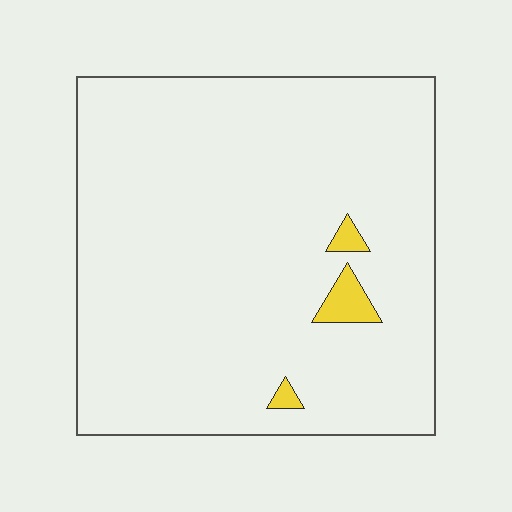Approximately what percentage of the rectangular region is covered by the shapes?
Approximately 5%.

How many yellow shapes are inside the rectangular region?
3.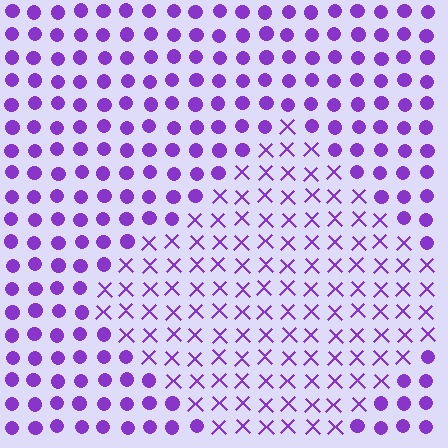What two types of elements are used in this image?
The image uses X marks inside the diamond region and circles outside it.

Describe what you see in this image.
The image is filled with small purple elements arranged in a uniform grid. A diamond-shaped region contains X marks, while the surrounding area contains circles. The boundary is defined purely by the change in element shape.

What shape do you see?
I see a diamond.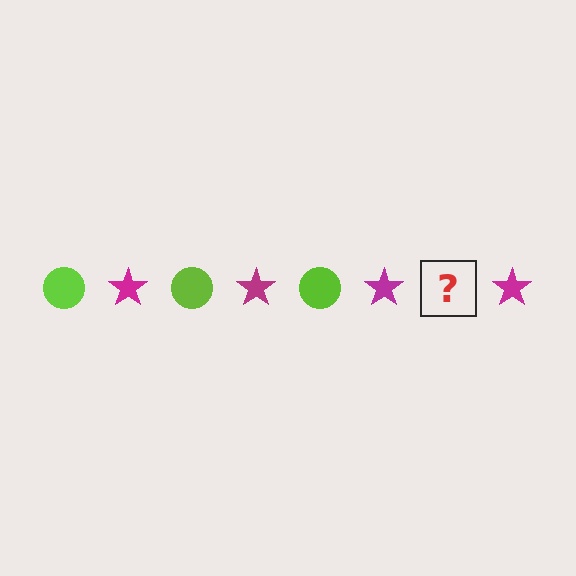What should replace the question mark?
The question mark should be replaced with a lime circle.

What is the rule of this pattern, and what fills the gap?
The rule is that the pattern alternates between lime circle and magenta star. The gap should be filled with a lime circle.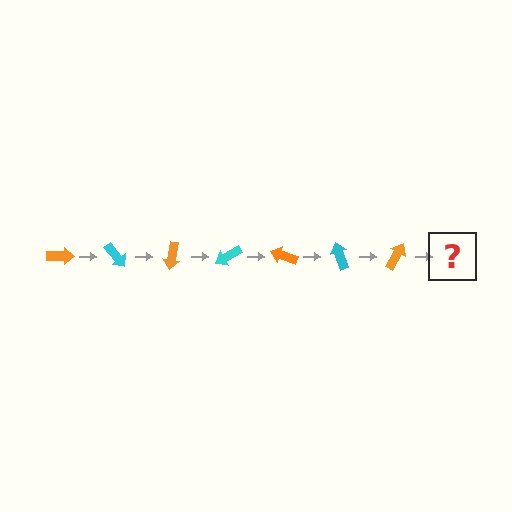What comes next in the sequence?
The next element should be a cyan arrow, rotated 350 degrees from the start.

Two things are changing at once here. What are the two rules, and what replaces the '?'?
The two rules are that it rotates 50 degrees each step and the color cycles through orange and cyan. The '?' should be a cyan arrow, rotated 350 degrees from the start.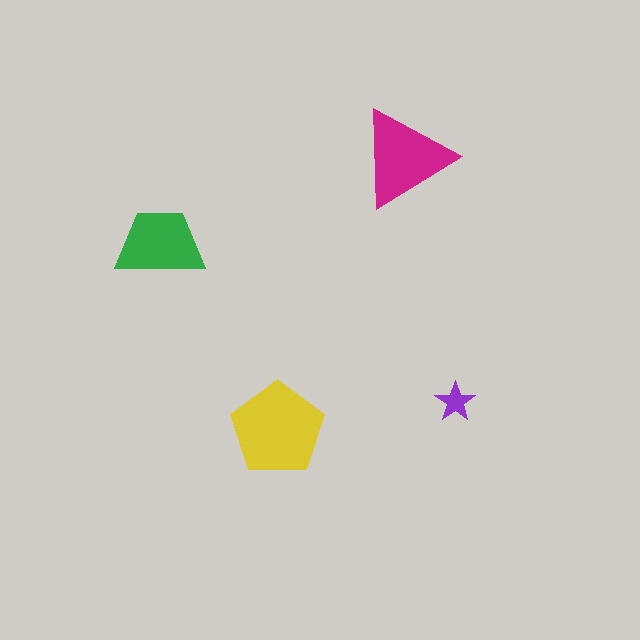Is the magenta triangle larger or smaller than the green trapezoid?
Larger.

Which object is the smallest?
The purple star.